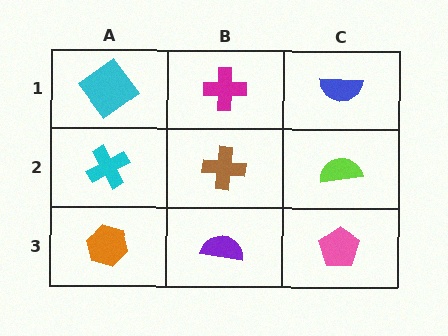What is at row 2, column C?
A lime semicircle.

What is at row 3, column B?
A purple semicircle.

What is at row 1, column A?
A cyan diamond.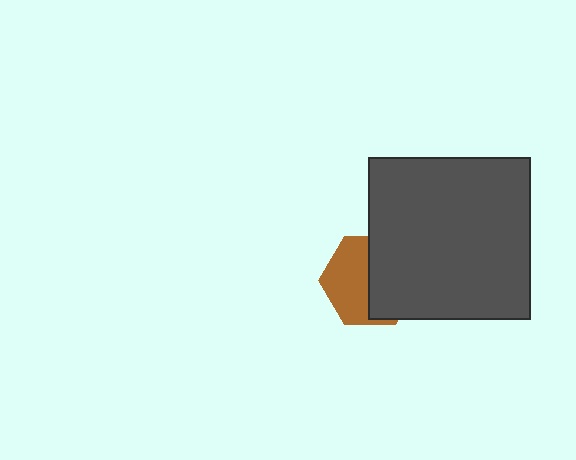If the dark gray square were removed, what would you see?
You would see the complete brown hexagon.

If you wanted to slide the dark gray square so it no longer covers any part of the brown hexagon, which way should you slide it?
Slide it right — that is the most direct way to separate the two shapes.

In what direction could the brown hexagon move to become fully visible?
The brown hexagon could move left. That would shift it out from behind the dark gray square entirely.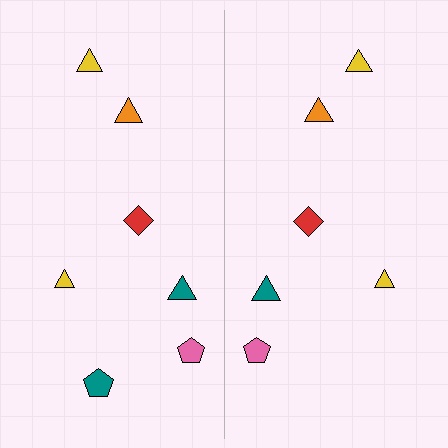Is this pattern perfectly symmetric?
No, the pattern is not perfectly symmetric. A teal pentagon is missing from the right side.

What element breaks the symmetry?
A teal pentagon is missing from the right side.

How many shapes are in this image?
There are 13 shapes in this image.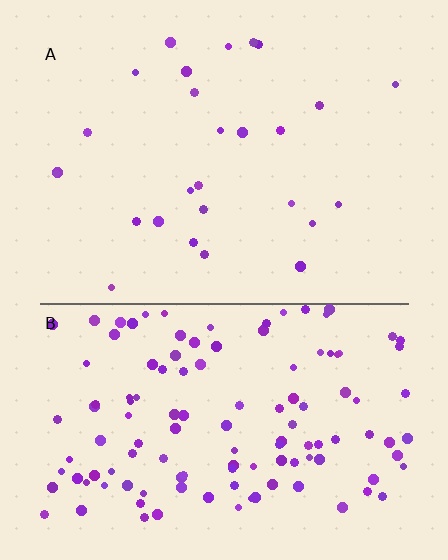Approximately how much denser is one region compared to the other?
Approximately 4.6× — region B over region A.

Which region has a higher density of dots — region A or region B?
B (the bottom).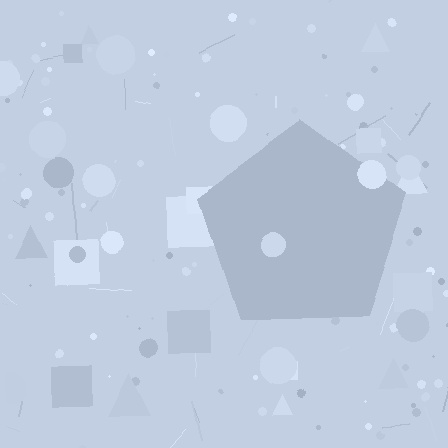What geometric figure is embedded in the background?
A pentagon is embedded in the background.